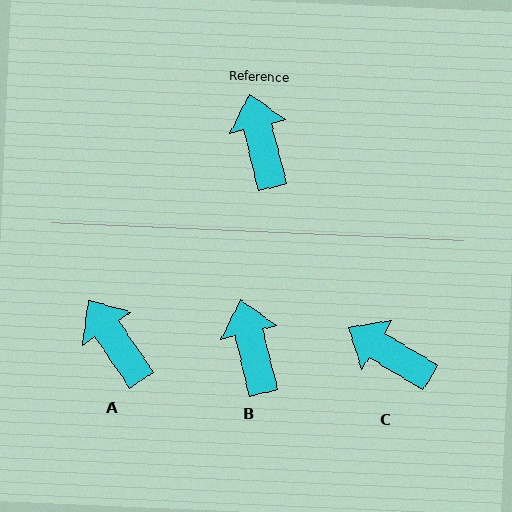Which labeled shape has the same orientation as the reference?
B.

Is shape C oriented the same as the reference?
No, it is off by about 45 degrees.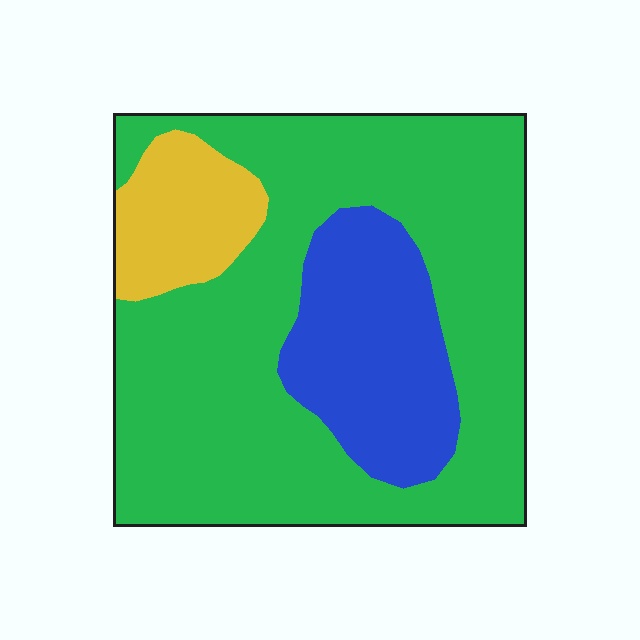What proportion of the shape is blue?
Blue covers around 20% of the shape.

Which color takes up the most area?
Green, at roughly 70%.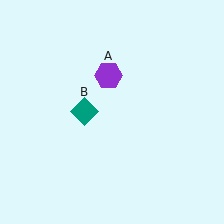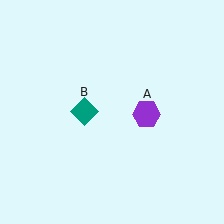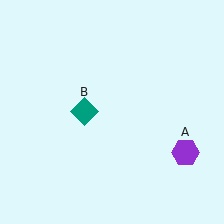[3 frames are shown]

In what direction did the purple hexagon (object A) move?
The purple hexagon (object A) moved down and to the right.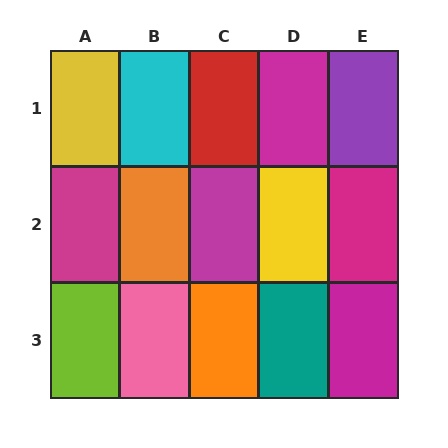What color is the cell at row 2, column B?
Orange.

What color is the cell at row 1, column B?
Cyan.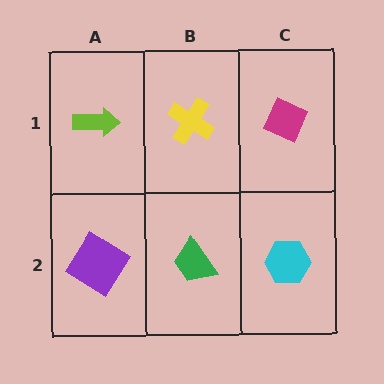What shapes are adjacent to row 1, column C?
A cyan hexagon (row 2, column C), a yellow cross (row 1, column B).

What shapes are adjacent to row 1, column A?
A purple diamond (row 2, column A), a yellow cross (row 1, column B).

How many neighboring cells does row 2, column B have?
3.